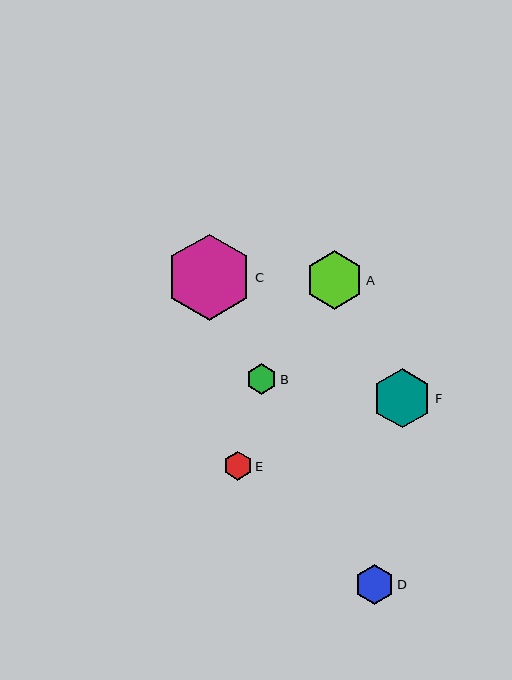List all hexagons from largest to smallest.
From largest to smallest: C, F, A, D, B, E.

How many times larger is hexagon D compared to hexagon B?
Hexagon D is approximately 1.3 times the size of hexagon B.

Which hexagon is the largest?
Hexagon C is the largest with a size of approximately 86 pixels.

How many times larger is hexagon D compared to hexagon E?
Hexagon D is approximately 1.4 times the size of hexagon E.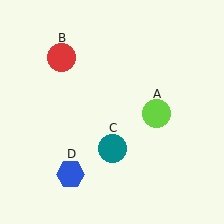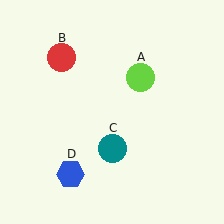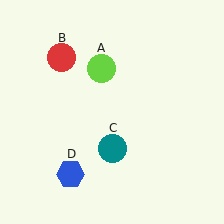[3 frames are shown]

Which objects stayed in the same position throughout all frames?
Red circle (object B) and teal circle (object C) and blue hexagon (object D) remained stationary.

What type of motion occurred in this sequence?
The lime circle (object A) rotated counterclockwise around the center of the scene.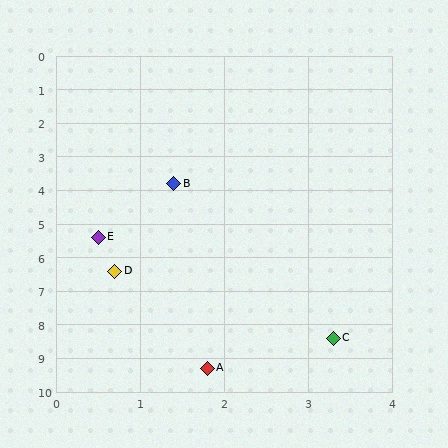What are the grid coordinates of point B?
Point B is at approximately (1.4, 3.8).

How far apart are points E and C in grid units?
Points E and C are about 4.1 grid units apart.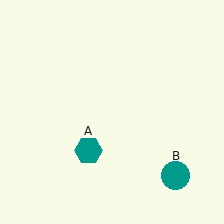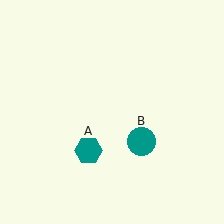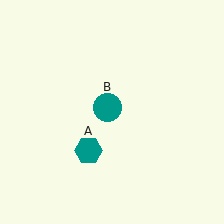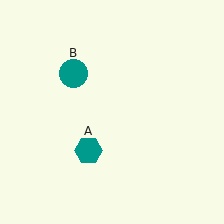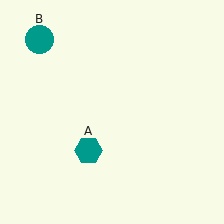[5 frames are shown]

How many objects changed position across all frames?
1 object changed position: teal circle (object B).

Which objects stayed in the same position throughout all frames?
Teal hexagon (object A) remained stationary.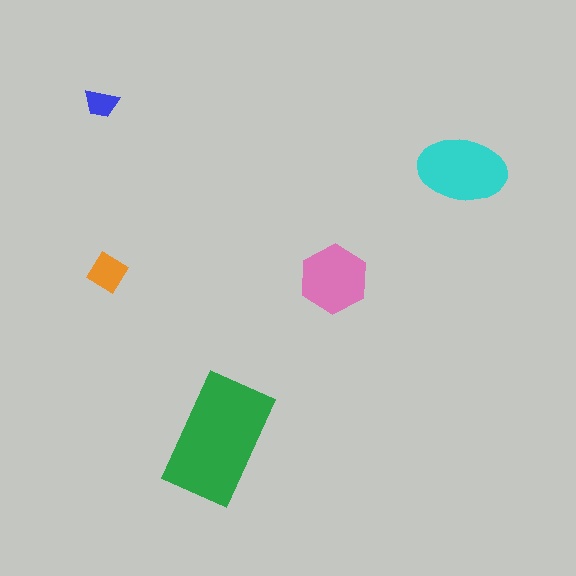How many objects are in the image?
There are 5 objects in the image.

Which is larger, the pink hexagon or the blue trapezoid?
The pink hexagon.